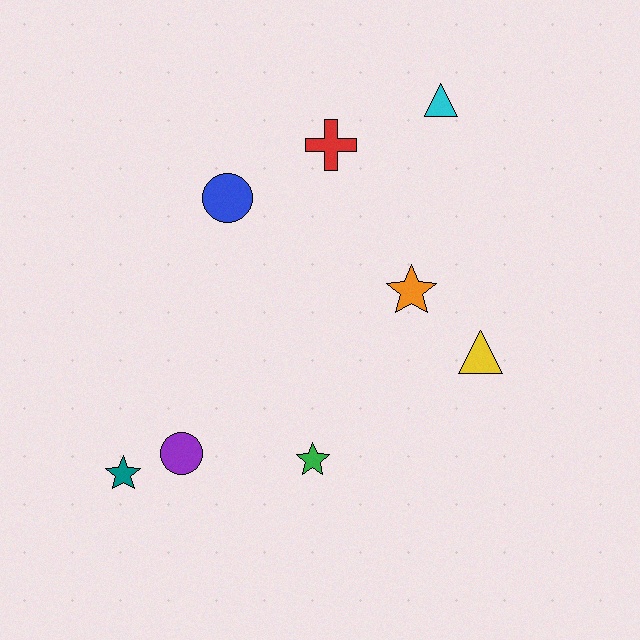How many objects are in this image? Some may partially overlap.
There are 8 objects.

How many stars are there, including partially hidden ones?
There are 3 stars.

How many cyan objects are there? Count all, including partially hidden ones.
There is 1 cyan object.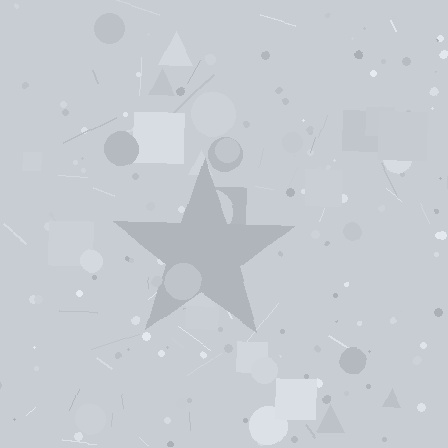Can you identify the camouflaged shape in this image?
The camouflaged shape is a star.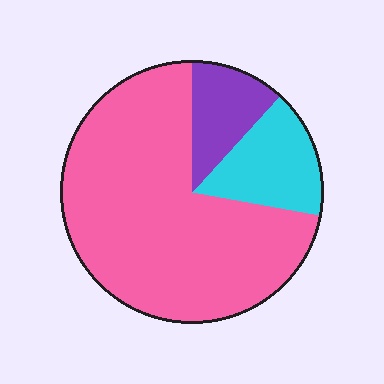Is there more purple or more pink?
Pink.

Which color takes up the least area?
Purple, at roughly 10%.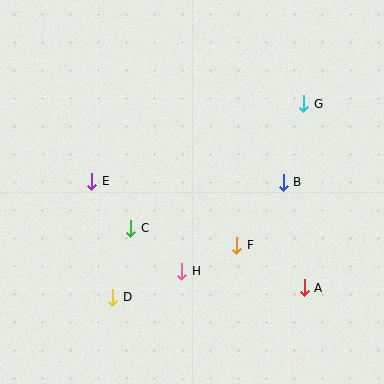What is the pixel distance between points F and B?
The distance between F and B is 78 pixels.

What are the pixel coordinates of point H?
Point H is at (182, 272).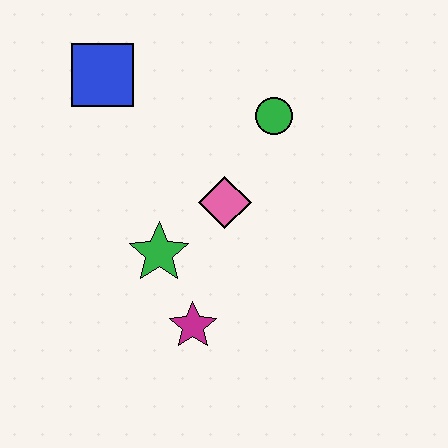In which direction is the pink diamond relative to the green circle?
The pink diamond is below the green circle.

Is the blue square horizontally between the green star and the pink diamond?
No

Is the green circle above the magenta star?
Yes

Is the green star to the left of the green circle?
Yes